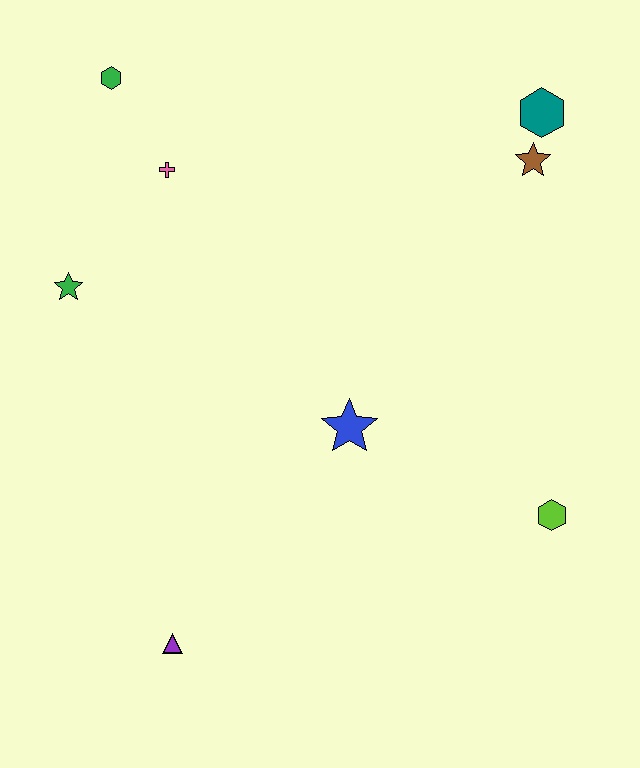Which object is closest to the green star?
The pink cross is closest to the green star.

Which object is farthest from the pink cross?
The lime hexagon is farthest from the pink cross.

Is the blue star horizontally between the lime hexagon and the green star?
Yes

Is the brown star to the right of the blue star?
Yes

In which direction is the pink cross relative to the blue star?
The pink cross is above the blue star.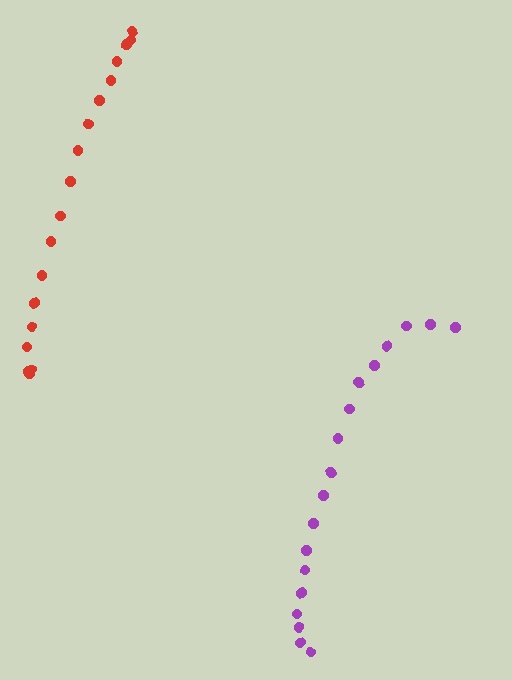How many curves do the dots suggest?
There are 2 distinct paths.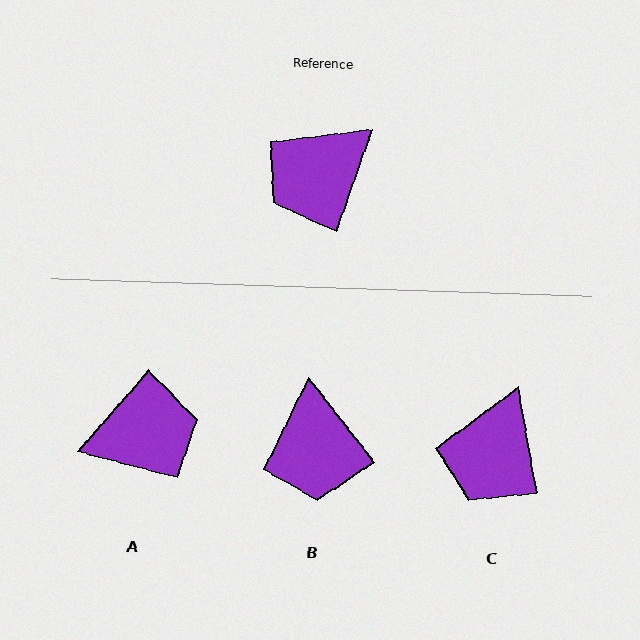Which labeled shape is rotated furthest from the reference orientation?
A, about 159 degrees away.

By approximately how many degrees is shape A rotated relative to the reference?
Approximately 159 degrees counter-clockwise.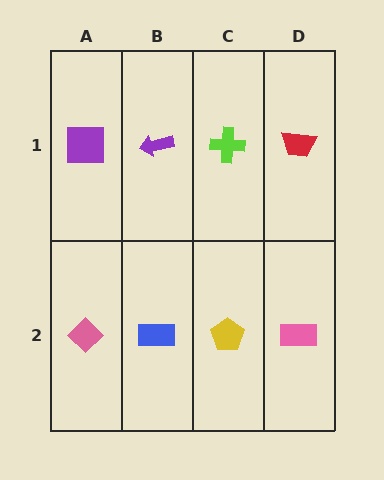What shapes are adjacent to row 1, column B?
A blue rectangle (row 2, column B), a purple square (row 1, column A), a lime cross (row 1, column C).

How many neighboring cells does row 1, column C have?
3.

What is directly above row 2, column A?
A purple square.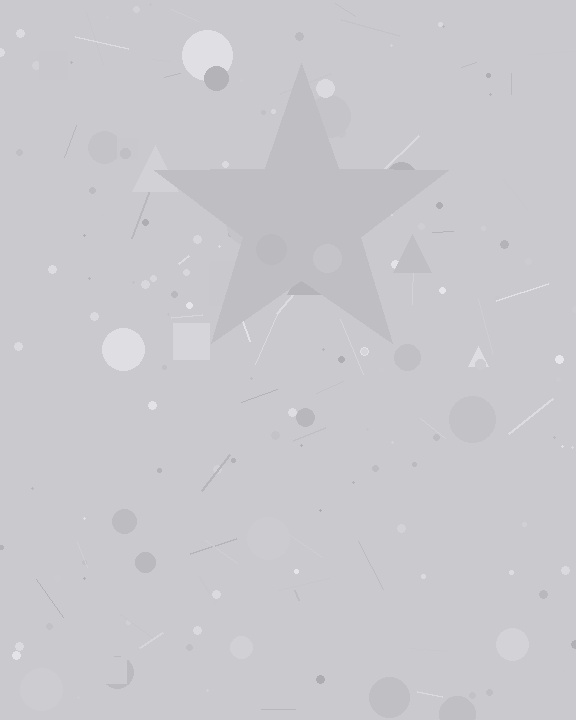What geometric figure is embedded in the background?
A star is embedded in the background.